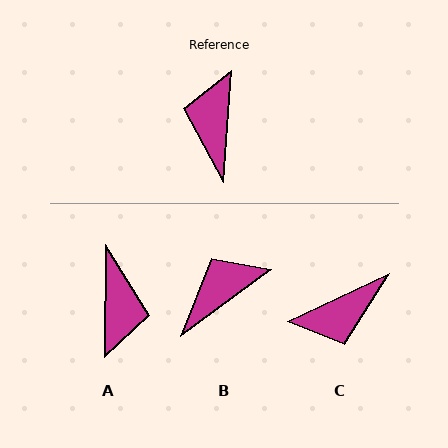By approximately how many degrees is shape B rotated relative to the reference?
Approximately 50 degrees clockwise.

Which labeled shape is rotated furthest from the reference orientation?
A, about 176 degrees away.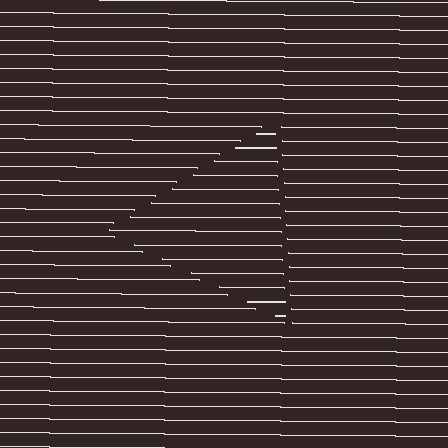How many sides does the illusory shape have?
3 sides — the line-ends trace a triangle.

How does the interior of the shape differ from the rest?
The interior of the shape contains the same grating, shifted by half a period — the contour is defined by the phase discontinuity where line-ends from the inner and outer gratings abut.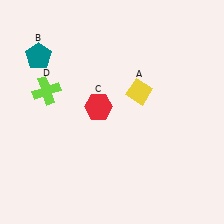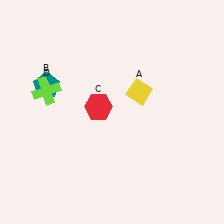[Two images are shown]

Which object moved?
The teal pentagon (B) moved down.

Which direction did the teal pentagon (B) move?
The teal pentagon (B) moved down.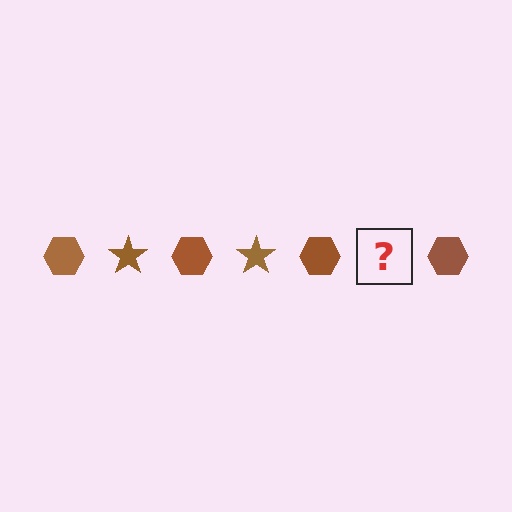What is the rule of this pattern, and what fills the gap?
The rule is that the pattern cycles through hexagon, star shapes in brown. The gap should be filled with a brown star.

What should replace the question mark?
The question mark should be replaced with a brown star.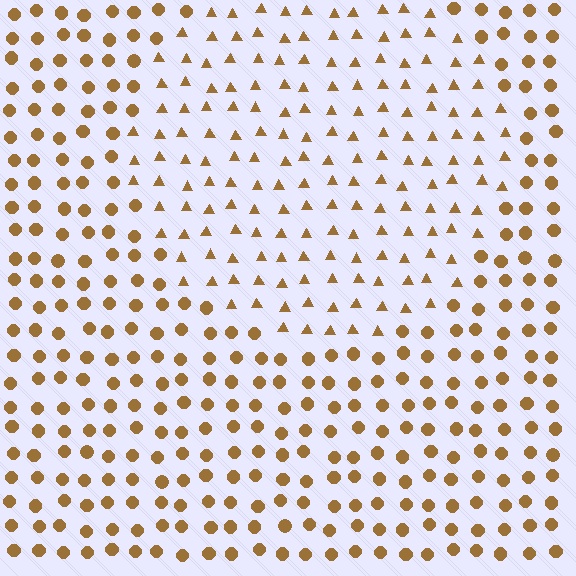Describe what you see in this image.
The image is filled with small brown elements arranged in a uniform grid. A circle-shaped region contains triangles, while the surrounding area contains circles. The boundary is defined purely by the change in element shape.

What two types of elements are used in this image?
The image uses triangles inside the circle region and circles outside it.